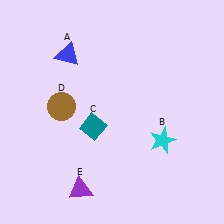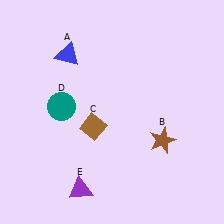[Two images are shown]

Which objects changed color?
B changed from cyan to brown. C changed from teal to brown. D changed from brown to teal.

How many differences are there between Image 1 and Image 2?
There are 3 differences between the two images.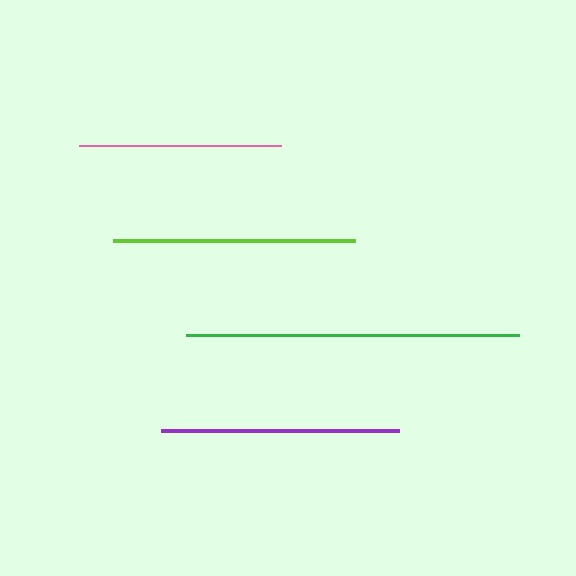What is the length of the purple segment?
The purple segment is approximately 238 pixels long.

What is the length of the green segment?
The green segment is approximately 334 pixels long.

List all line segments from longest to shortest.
From longest to shortest: green, lime, purple, pink.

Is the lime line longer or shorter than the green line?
The green line is longer than the lime line.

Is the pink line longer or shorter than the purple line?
The purple line is longer than the pink line.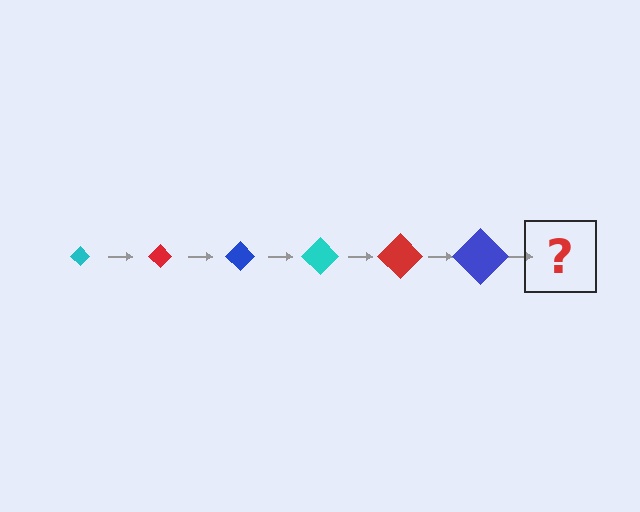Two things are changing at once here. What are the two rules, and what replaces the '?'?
The two rules are that the diamond grows larger each step and the color cycles through cyan, red, and blue. The '?' should be a cyan diamond, larger than the previous one.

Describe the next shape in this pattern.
It should be a cyan diamond, larger than the previous one.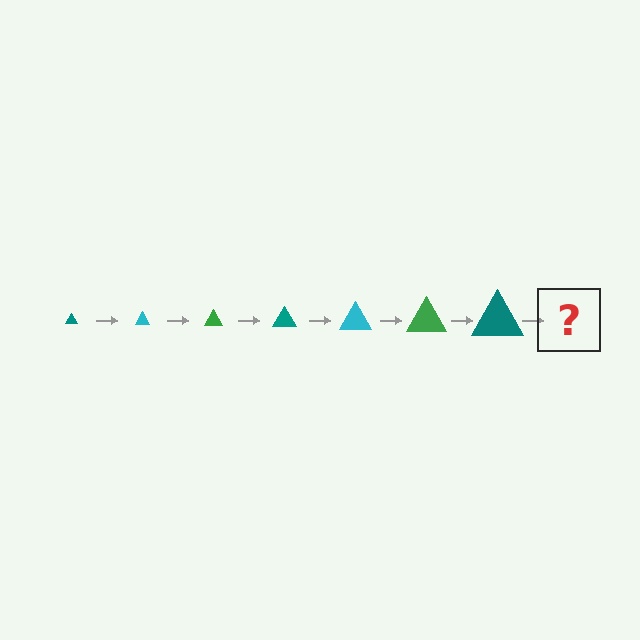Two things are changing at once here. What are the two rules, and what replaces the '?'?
The two rules are that the triangle grows larger each step and the color cycles through teal, cyan, and green. The '?' should be a cyan triangle, larger than the previous one.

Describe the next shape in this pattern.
It should be a cyan triangle, larger than the previous one.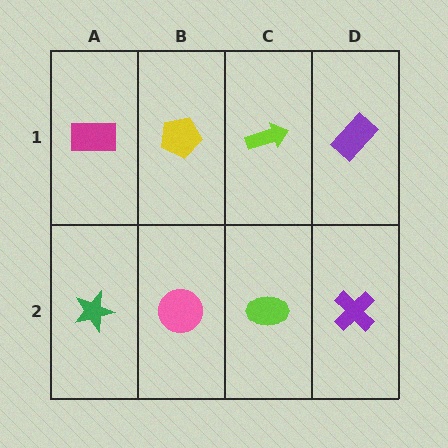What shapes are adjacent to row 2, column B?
A yellow pentagon (row 1, column B), a green star (row 2, column A), a lime ellipse (row 2, column C).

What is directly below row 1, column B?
A pink circle.